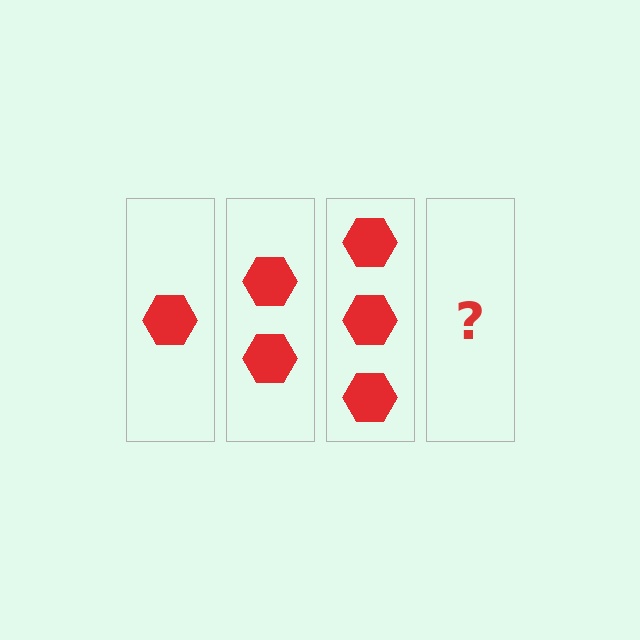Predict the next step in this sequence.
The next step is 4 hexagons.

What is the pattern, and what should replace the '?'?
The pattern is that each step adds one more hexagon. The '?' should be 4 hexagons.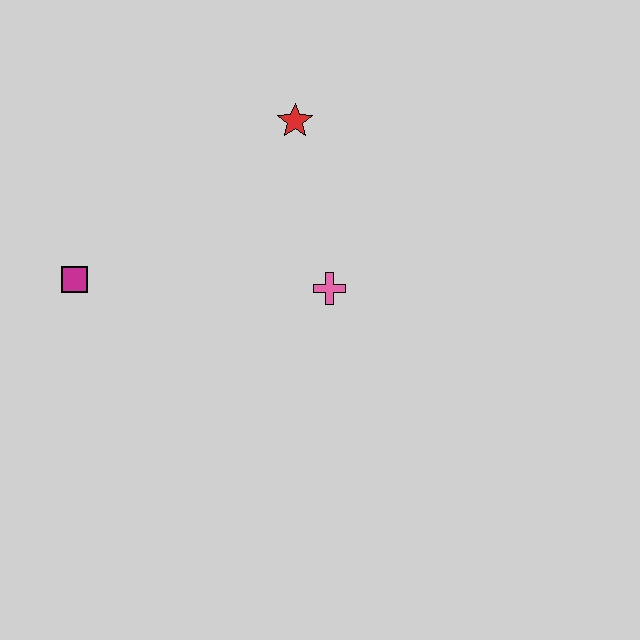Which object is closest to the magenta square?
The pink cross is closest to the magenta square.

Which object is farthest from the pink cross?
The magenta square is farthest from the pink cross.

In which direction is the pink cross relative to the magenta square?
The pink cross is to the right of the magenta square.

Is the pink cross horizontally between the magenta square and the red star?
No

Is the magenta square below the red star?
Yes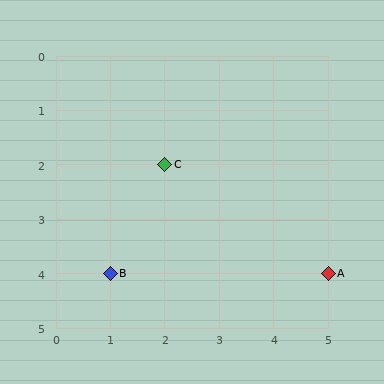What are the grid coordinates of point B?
Point B is at grid coordinates (1, 4).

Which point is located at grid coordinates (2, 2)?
Point C is at (2, 2).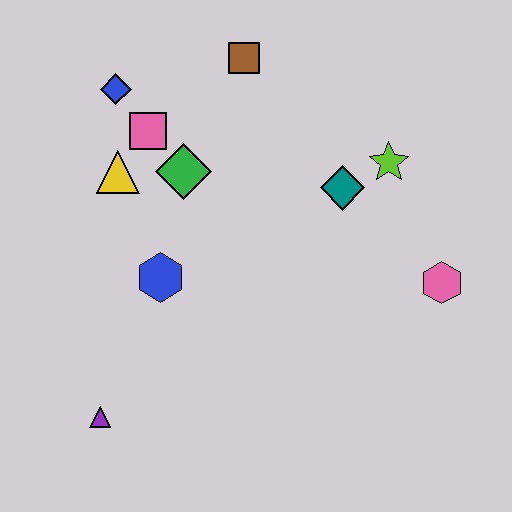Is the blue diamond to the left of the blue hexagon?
Yes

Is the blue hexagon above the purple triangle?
Yes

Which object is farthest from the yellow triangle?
The pink hexagon is farthest from the yellow triangle.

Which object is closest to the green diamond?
The pink square is closest to the green diamond.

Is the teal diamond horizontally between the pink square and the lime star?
Yes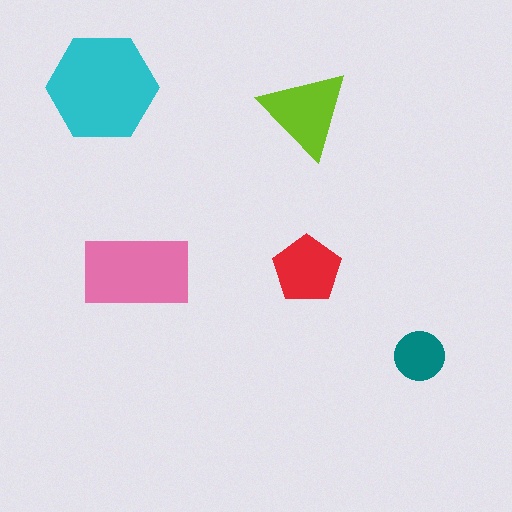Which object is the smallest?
The teal circle.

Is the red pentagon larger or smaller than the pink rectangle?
Smaller.